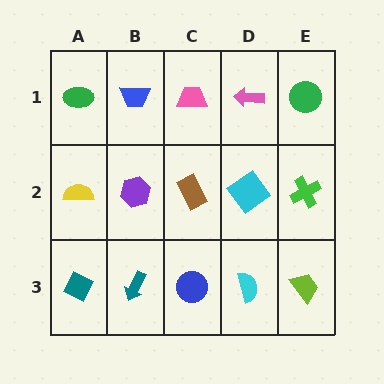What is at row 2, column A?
A yellow semicircle.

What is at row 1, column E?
A green circle.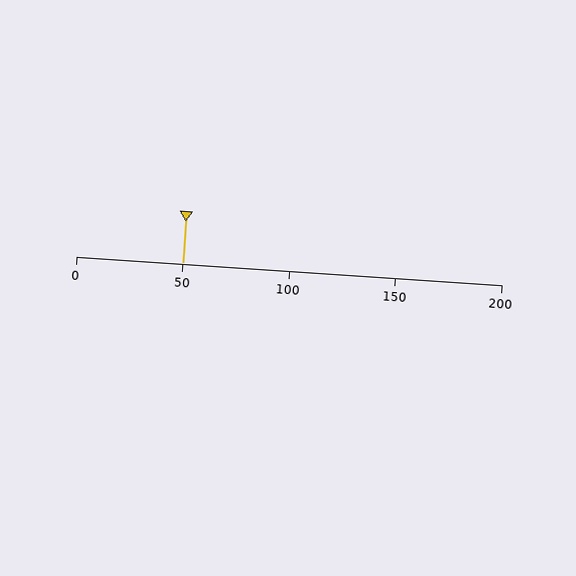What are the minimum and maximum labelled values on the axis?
The axis runs from 0 to 200.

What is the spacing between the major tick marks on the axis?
The major ticks are spaced 50 apart.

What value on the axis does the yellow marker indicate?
The marker indicates approximately 50.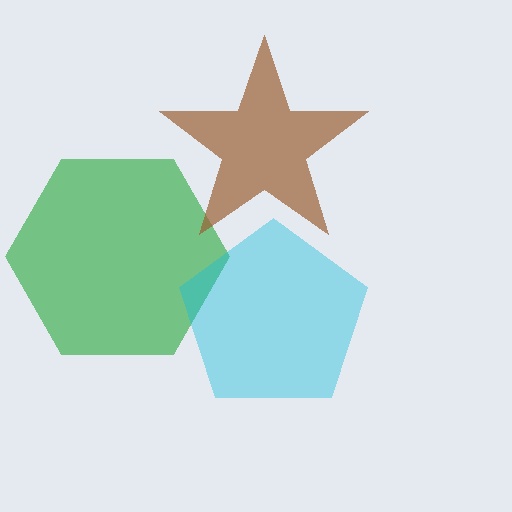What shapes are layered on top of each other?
The layered shapes are: a green hexagon, a brown star, a cyan pentagon.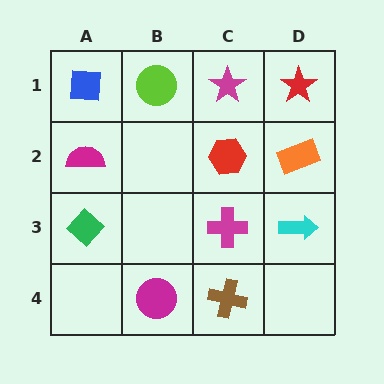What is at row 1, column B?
A lime circle.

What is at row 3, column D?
A cyan arrow.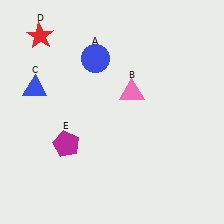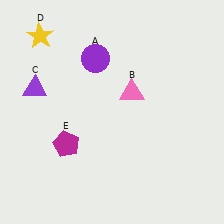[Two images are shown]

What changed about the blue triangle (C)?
In Image 1, C is blue. In Image 2, it changed to purple.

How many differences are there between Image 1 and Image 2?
There are 3 differences between the two images.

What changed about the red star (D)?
In Image 1, D is red. In Image 2, it changed to yellow.